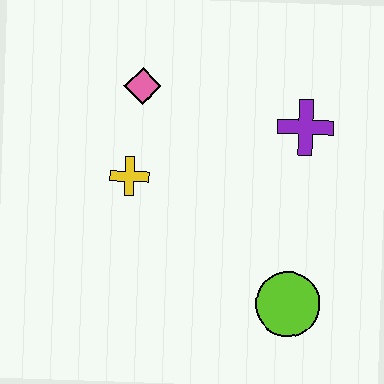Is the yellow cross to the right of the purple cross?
No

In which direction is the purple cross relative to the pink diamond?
The purple cross is to the right of the pink diamond.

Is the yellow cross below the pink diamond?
Yes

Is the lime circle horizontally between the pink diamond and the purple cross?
Yes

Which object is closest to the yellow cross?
The pink diamond is closest to the yellow cross.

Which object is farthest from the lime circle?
The pink diamond is farthest from the lime circle.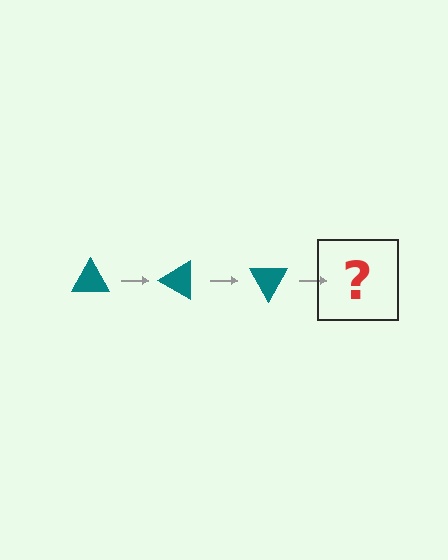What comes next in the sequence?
The next element should be a teal triangle rotated 90 degrees.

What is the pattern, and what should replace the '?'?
The pattern is that the triangle rotates 30 degrees each step. The '?' should be a teal triangle rotated 90 degrees.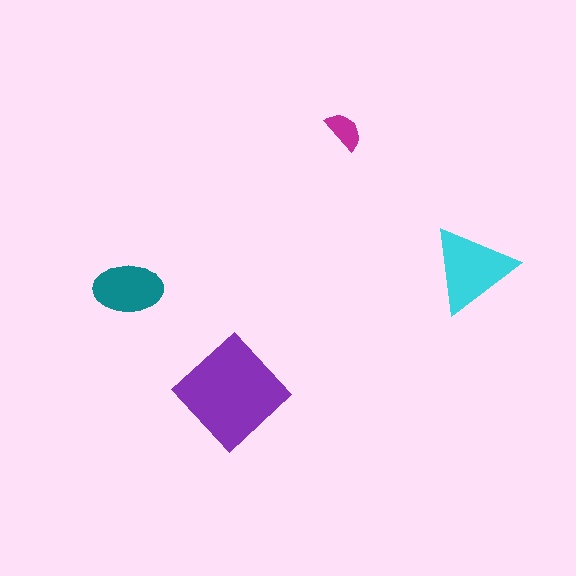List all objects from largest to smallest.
The purple diamond, the cyan triangle, the teal ellipse, the magenta semicircle.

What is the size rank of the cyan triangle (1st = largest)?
2nd.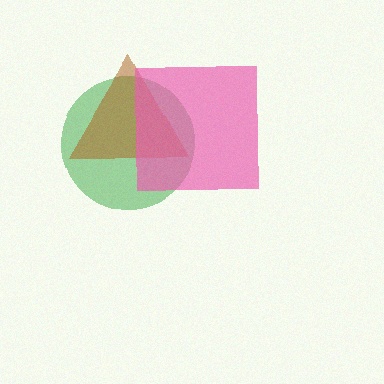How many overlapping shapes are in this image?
There are 3 overlapping shapes in the image.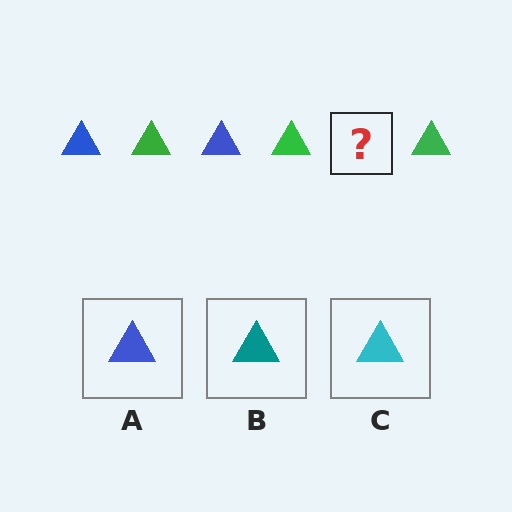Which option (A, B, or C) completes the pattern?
A.